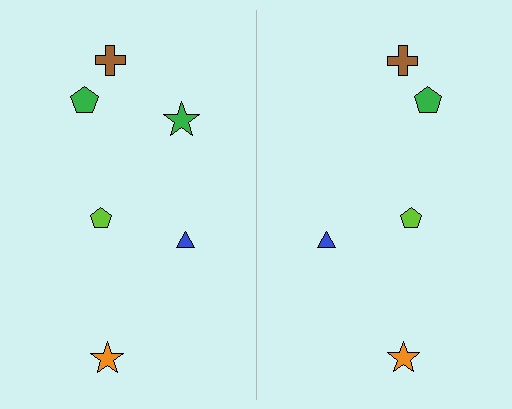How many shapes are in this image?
There are 11 shapes in this image.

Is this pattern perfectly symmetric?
No, the pattern is not perfectly symmetric. A green star is missing from the right side.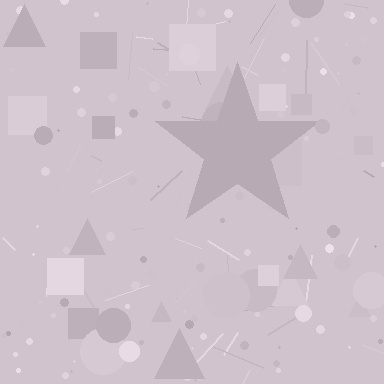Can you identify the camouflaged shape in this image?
The camouflaged shape is a star.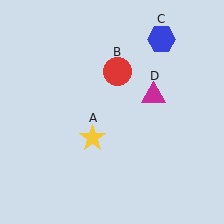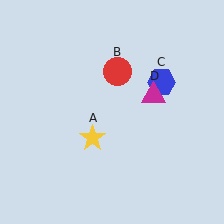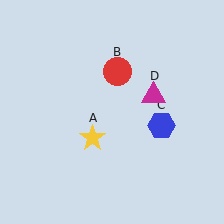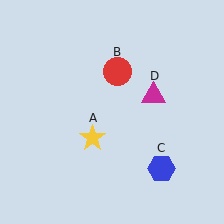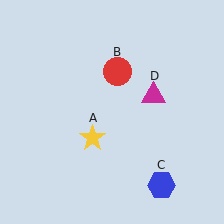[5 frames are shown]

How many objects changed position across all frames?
1 object changed position: blue hexagon (object C).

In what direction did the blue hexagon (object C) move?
The blue hexagon (object C) moved down.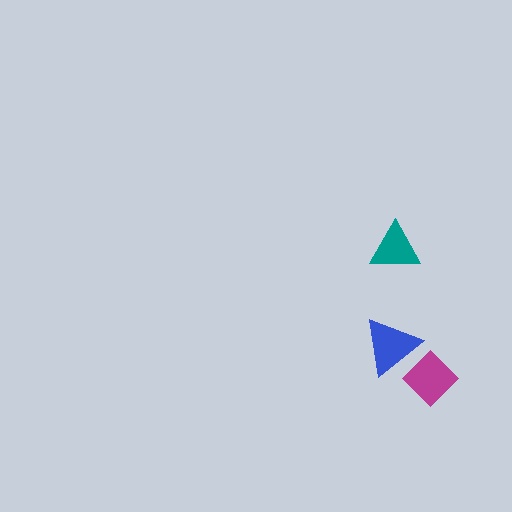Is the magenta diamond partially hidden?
Yes, it is partially covered by another shape.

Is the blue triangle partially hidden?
No, no other shape covers it.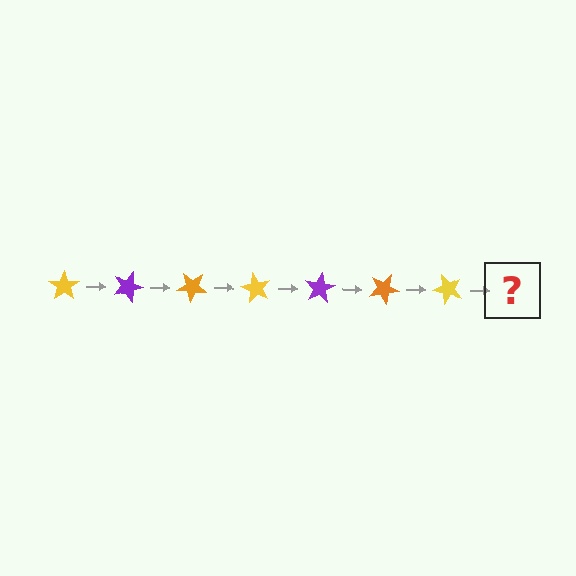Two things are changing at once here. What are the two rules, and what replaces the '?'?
The two rules are that it rotates 20 degrees each step and the color cycles through yellow, purple, and orange. The '?' should be a purple star, rotated 140 degrees from the start.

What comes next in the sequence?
The next element should be a purple star, rotated 140 degrees from the start.